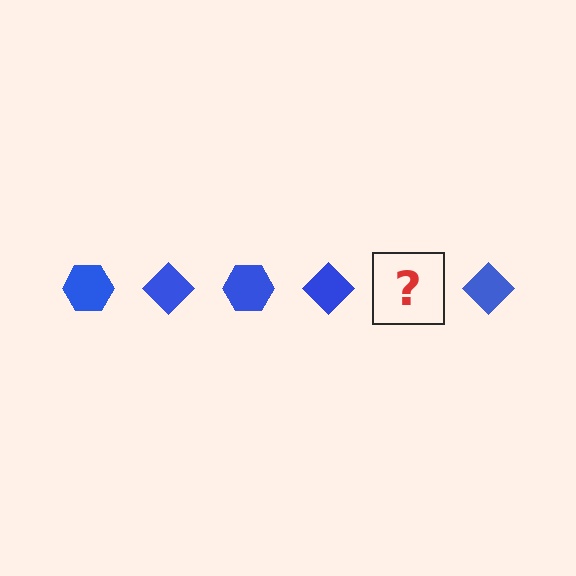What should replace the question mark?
The question mark should be replaced with a blue hexagon.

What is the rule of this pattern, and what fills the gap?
The rule is that the pattern cycles through hexagon, diamond shapes in blue. The gap should be filled with a blue hexagon.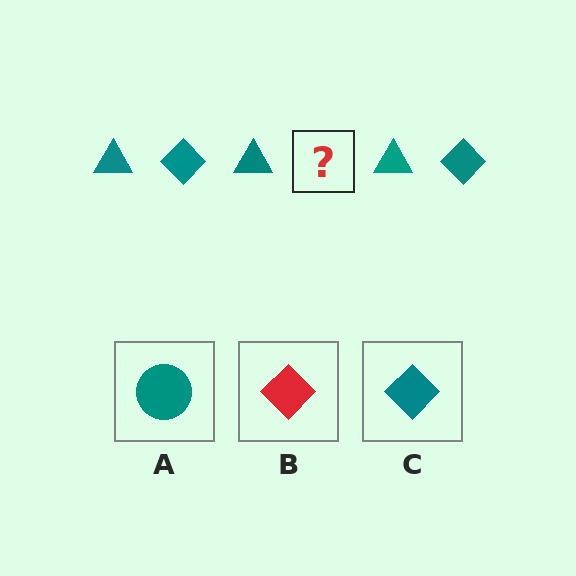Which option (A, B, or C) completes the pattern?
C.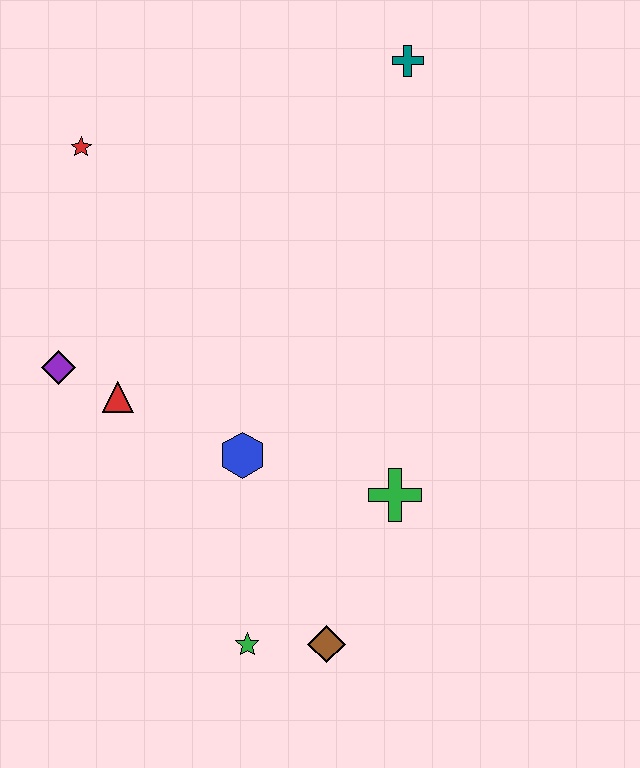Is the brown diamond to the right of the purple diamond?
Yes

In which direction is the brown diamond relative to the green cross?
The brown diamond is below the green cross.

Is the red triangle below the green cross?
No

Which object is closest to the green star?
The brown diamond is closest to the green star.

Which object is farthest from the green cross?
The red star is farthest from the green cross.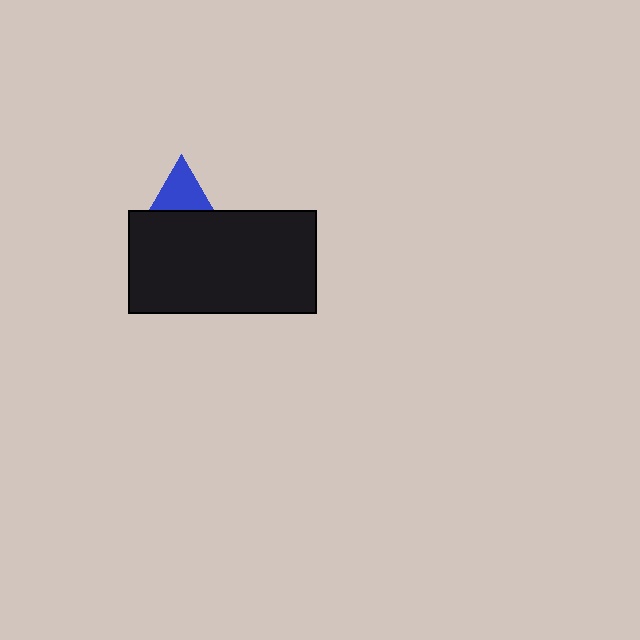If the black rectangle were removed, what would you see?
You would see the complete blue triangle.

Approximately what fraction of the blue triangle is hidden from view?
Roughly 65% of the blue triangle is hidden behind the black rectangle.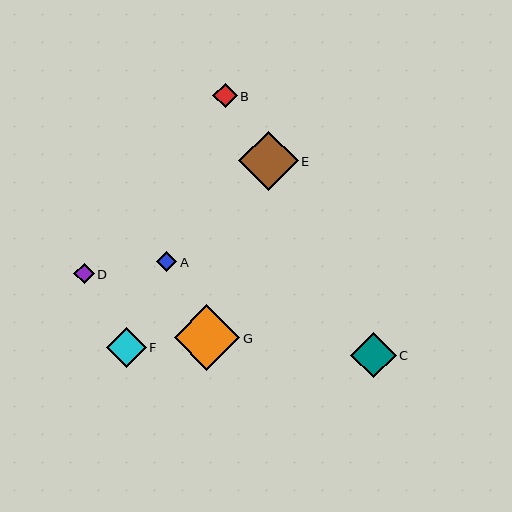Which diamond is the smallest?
Diamond A is the smallest with a size of approximately 20 pixels.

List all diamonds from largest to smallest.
From largest to smallest: G, E, C, F, B, D, A.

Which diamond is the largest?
Diamond G is the largest with a size of approximately 66 pixels.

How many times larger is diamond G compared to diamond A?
Diamond G is approximately 3.3 times the size of diamond A.